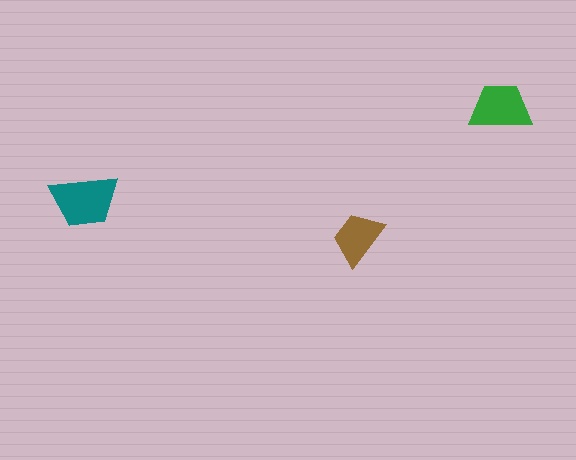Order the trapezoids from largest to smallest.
the teal one, the green one, the brown one.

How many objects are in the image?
There are 3 objects in the image.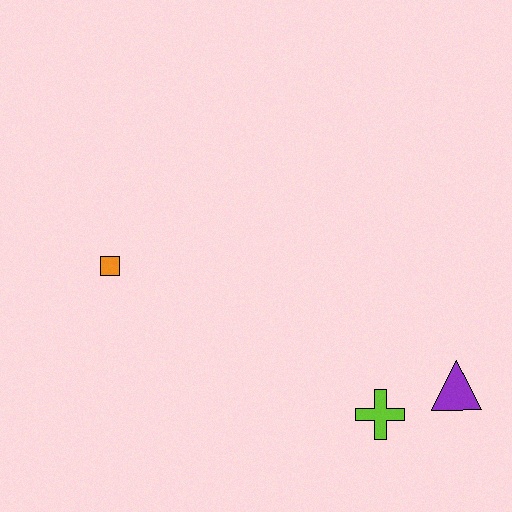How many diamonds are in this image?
There are no diamonds.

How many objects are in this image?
There are 3 objects.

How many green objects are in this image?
There are no green objects.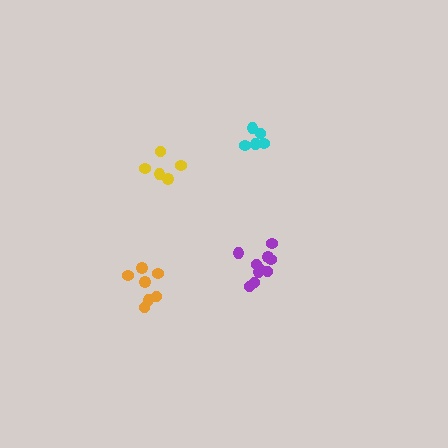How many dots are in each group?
Group 1: 10 dots, Group 2: 5 dots, Group 3: 7 dots, Group 4: 5 dots (27 total).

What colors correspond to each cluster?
The clusters are colored: purple, yellow, orange, cyan.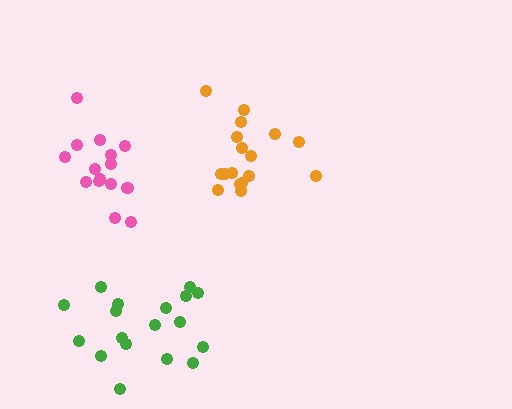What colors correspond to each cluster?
The clusters are colored: orange, green, pink.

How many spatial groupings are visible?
There are 3 spatial groupings.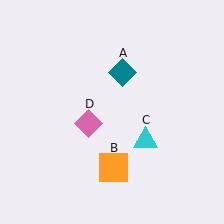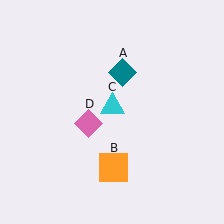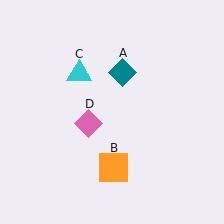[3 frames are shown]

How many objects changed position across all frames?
1 object changed position: cyan triangle (object C).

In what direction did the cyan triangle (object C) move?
The cyan triangle (object C) moved up and to the left.